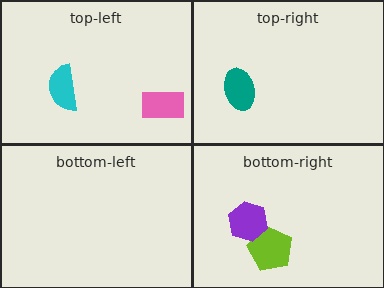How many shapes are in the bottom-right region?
2.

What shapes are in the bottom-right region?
The lime pentagon, the purple hexagon.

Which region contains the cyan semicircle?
The top-left region.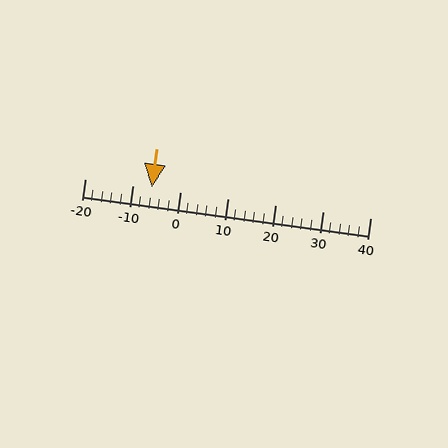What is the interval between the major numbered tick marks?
The major tick marks are spaced 10 units apart.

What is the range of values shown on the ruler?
The ruler shows values from -20 to 40.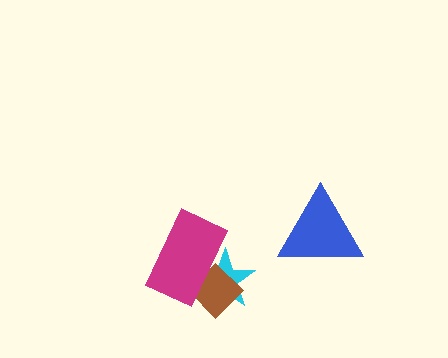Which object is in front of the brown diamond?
The magenta rectangle is in front of the brown diamond.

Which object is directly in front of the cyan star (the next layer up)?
The brown diamond is directly in front of the cyan star.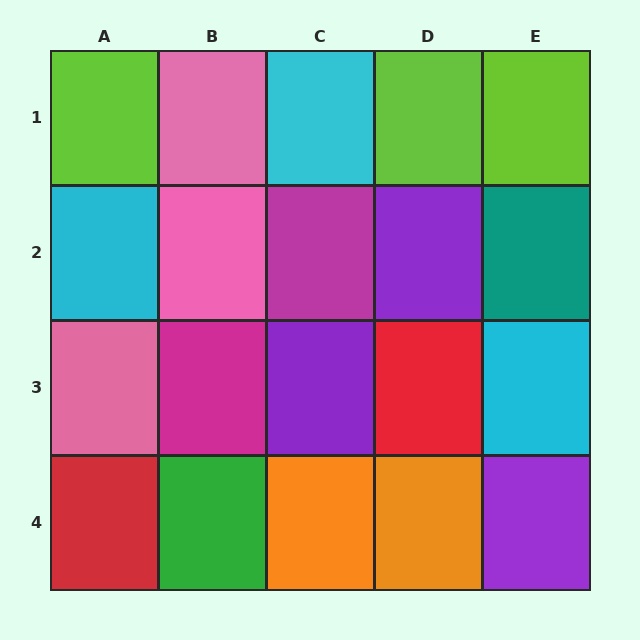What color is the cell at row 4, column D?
Orange.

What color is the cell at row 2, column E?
Teal.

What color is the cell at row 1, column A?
Lime.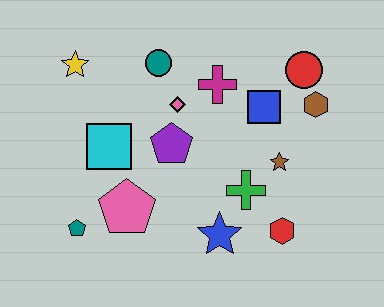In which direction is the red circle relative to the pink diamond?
The red circle is to the right of the pink diamond.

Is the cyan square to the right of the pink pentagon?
No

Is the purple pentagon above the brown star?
Yes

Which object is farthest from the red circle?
The teal pentagon is farthest from the red circle.